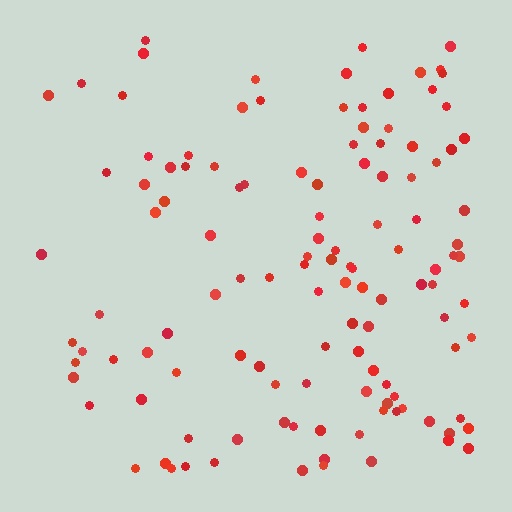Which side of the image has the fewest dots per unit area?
The left.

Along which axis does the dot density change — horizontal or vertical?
Horizontal.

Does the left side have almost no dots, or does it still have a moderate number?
Still a moderate number, just noticeably fewer than the right.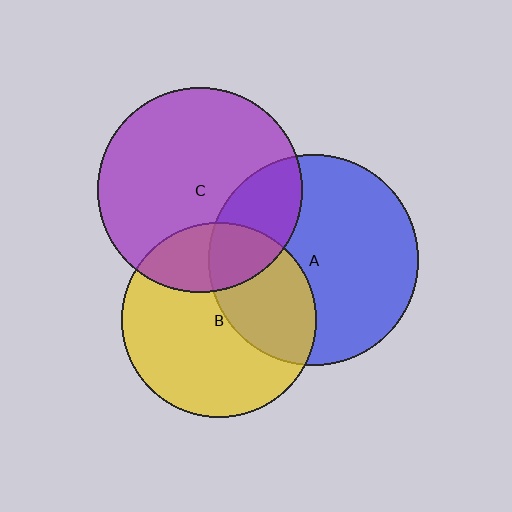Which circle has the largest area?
Circle A (blue).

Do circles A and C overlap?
Yes.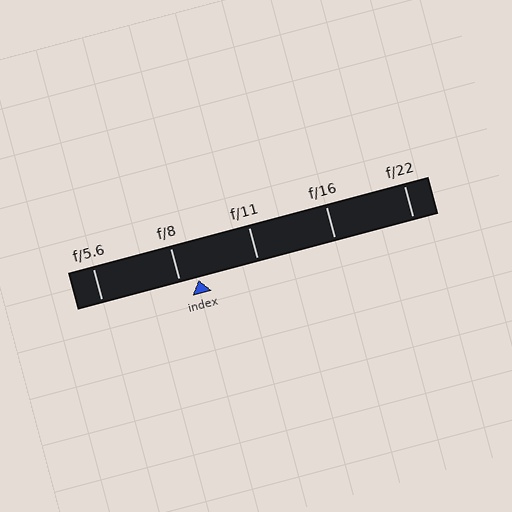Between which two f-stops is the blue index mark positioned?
The index mark is between f/8 and f/11.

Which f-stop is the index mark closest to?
The index mark is closest to f/8.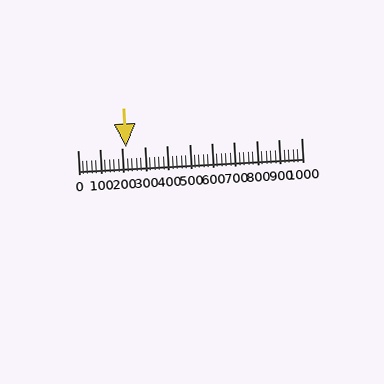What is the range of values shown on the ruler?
The ruler shows values from 0 to 1000.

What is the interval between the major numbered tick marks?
The major tick marks are spaced 100 units apart.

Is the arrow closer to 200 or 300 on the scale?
The arrow is closer to 200.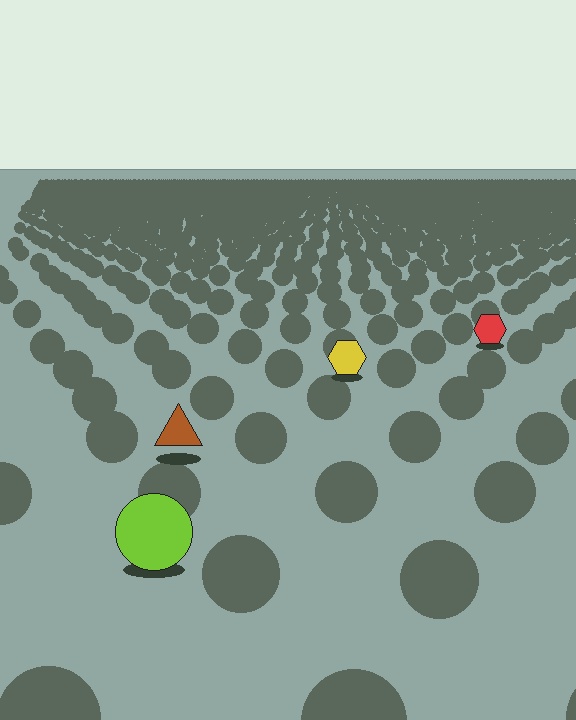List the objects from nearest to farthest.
From nearest to farthest: the lime circle, the brown triangle, the yellow hexagon, the red hexagon.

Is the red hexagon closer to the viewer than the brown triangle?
No. The brown triangle is closer — you can tell from the texture gradient: the ground texture is coarser near it.